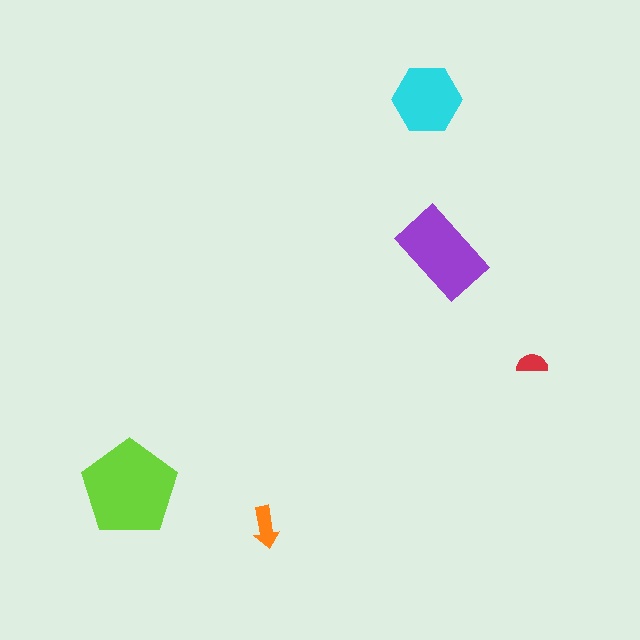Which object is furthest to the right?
The red semicircle is rightmost.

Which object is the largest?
The lime pentagon.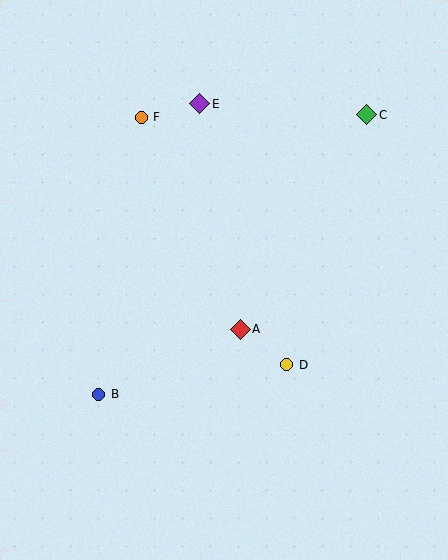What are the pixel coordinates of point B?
Point B is at (99, 394).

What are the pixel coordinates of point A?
Point A is at (240, 329).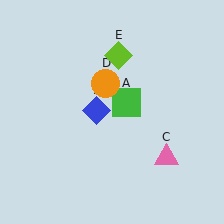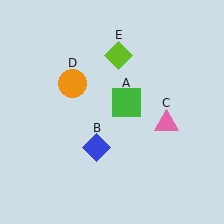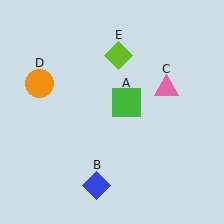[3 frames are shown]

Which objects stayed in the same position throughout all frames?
Green square (object A) and lime diamond (object E) remained stationary.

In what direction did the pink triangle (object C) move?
The pink triangle (object C) moved up.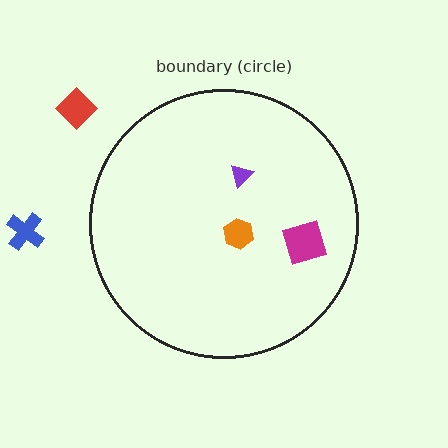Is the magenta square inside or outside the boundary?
Inside.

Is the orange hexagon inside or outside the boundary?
Inside.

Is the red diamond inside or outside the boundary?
Outside.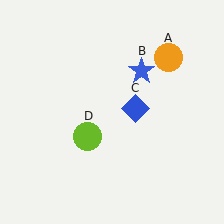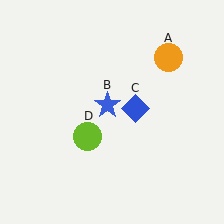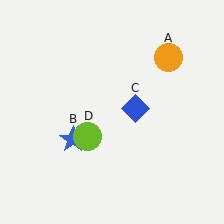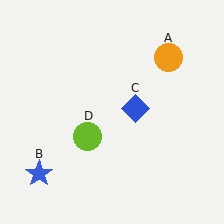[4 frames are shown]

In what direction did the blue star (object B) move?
The blue star (object B) moved down and to the left.